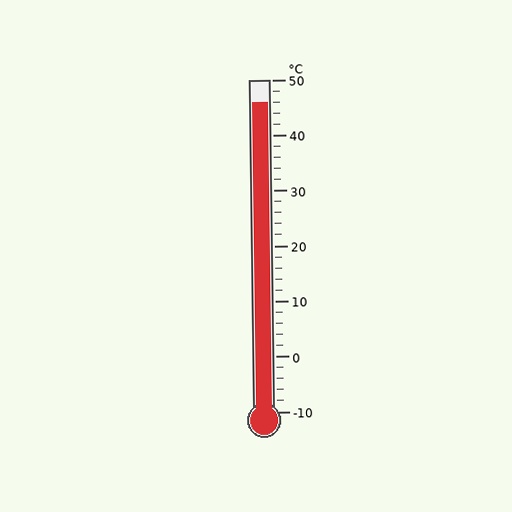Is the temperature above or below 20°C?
The temperature is above 20°C.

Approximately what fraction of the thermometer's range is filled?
The thermometer is filled to approximately 95% of its range.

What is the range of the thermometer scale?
The thermometer scale ranges from -10°C to 50°C.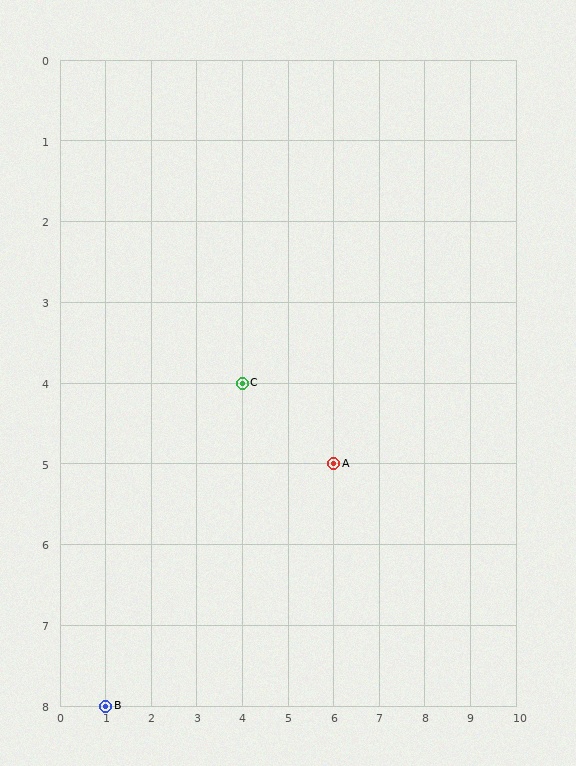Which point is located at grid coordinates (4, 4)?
Point C is at (4, 4).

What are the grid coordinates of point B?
Point B is at grid coordinates (1, 8).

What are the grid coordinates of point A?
Point A is at grid coordinates (6, 5).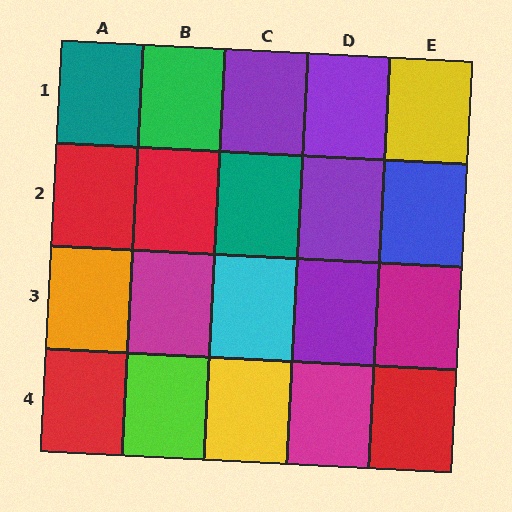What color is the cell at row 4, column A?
Red.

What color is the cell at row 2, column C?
Teal.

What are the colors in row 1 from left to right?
Teal, green, purple, purple, yellow.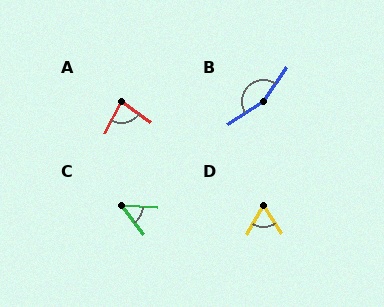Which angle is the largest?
B, at approximately 157 degrees.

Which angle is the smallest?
C, at approximately 49 degrees.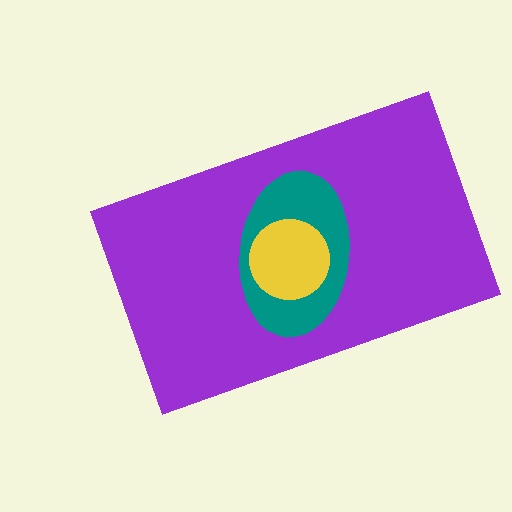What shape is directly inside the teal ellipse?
The yellow circle.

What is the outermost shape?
The purple rectangle.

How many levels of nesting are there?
3.